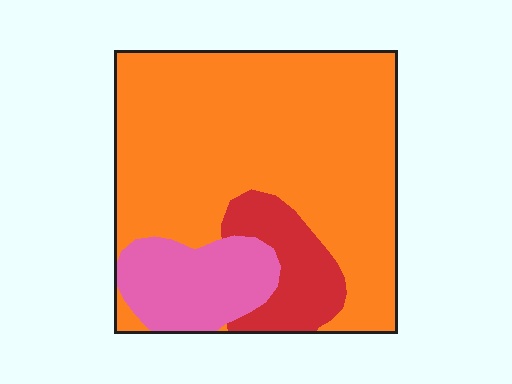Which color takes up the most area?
Orange, at roughly 70%.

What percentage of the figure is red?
Red takes up about one eighth (1/8) of the figure.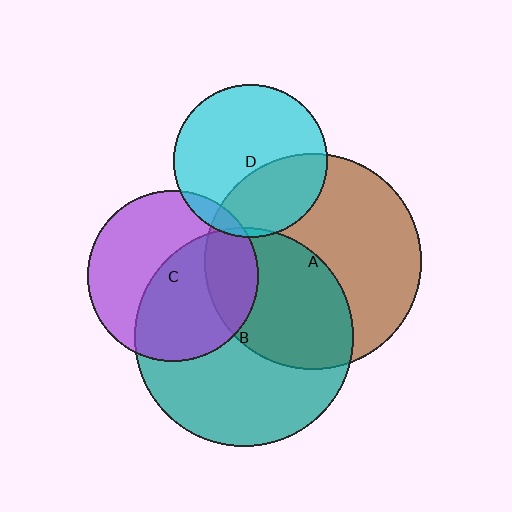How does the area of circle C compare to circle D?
Approximately 1.2 times.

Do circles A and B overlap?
Yes.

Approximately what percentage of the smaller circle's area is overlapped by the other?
Approximately 45%.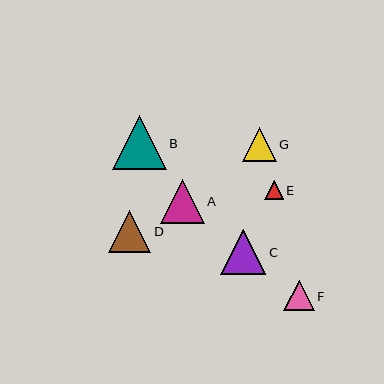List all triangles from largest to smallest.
From largest to smallest: B, C, A, D, G, F, E.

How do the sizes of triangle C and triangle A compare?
Triangle C and triangle A are approximately the same size.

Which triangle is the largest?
Triangle B is the largest with a size of approximately 54 pixels.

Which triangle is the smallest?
Triangle E is the smallest with a size of approximately 19 pixels.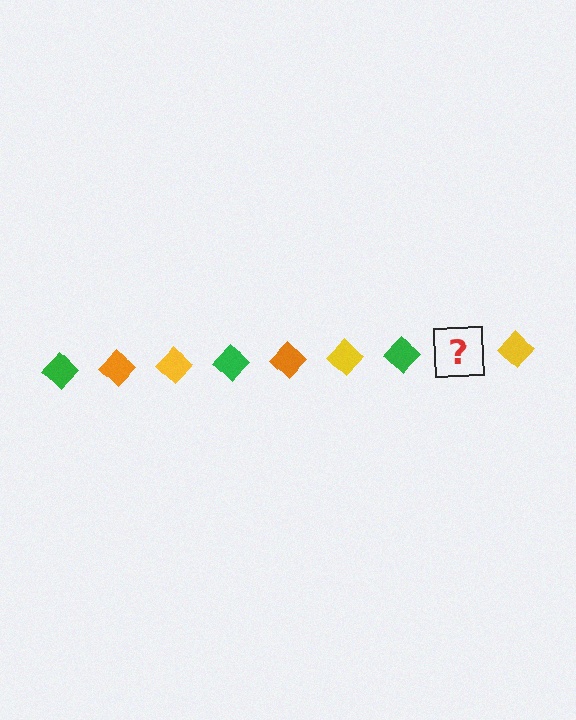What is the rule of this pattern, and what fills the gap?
The rule is that the pattern cycles through green, orange, yellow diamonds. The gap should be filled with an orange diamond.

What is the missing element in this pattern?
The missing element is an orange diamond.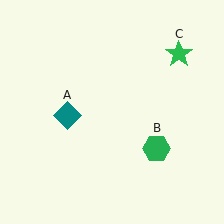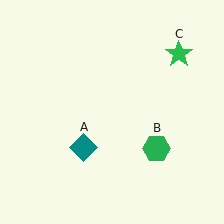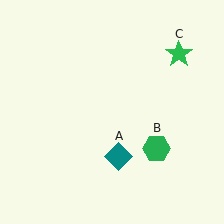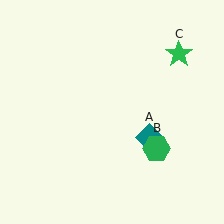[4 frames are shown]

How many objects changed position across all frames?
1 object changed position: teal diamond (object A).